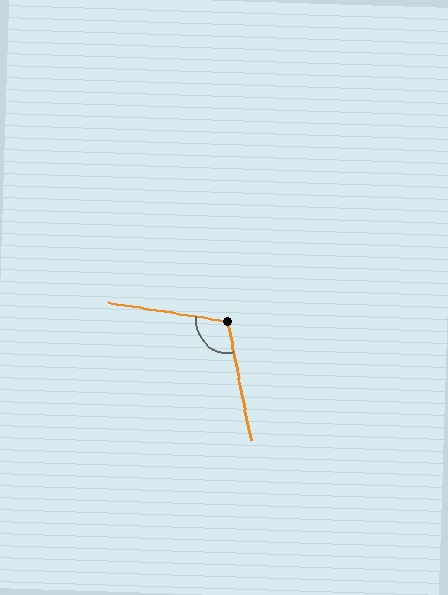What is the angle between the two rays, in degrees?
Approximately 110 degrees.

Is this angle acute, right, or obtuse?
It is obtuse.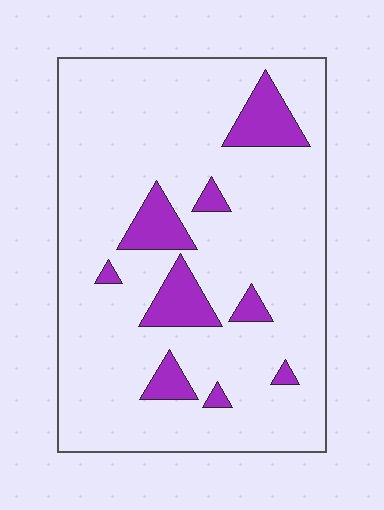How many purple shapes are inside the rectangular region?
9.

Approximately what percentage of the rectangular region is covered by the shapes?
Approximately 15%.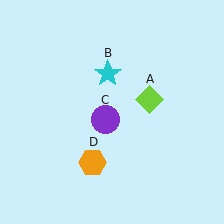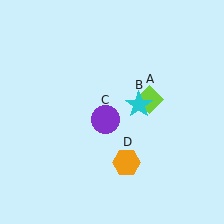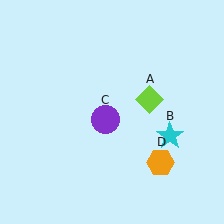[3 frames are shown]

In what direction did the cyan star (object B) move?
The cyan star (object B) moved down and to the right.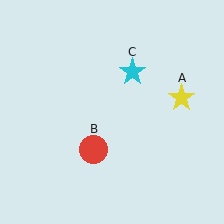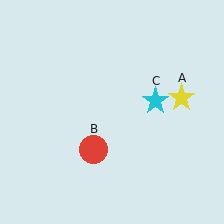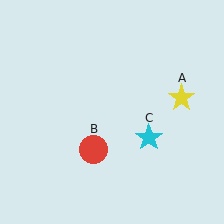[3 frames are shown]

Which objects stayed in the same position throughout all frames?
Yellow star (object A) and red circle (object B) remained stationary.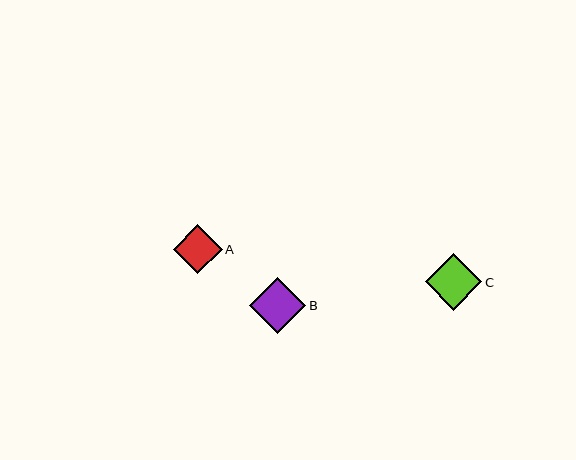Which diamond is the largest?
Diamond C is the largest with a size of approximately 57 pixels.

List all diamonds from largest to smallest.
From largest to smallest: C, B, A.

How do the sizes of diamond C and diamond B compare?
Diamond C and diamond B are approximately the same size.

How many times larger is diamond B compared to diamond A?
Diamond B is approximately 1.1 times the size of diamond A.